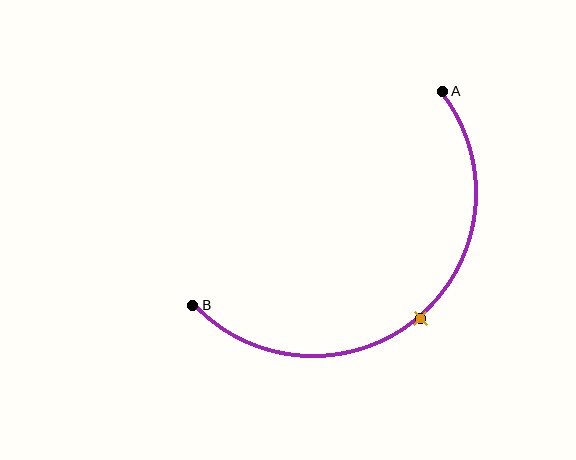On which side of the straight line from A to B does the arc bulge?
The arc bulges below and to the right of the straight line connecting A and B.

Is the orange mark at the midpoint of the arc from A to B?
Yes. The orange mark lies on the arc at equal arc-length from both A and B — it is the arc midpoint.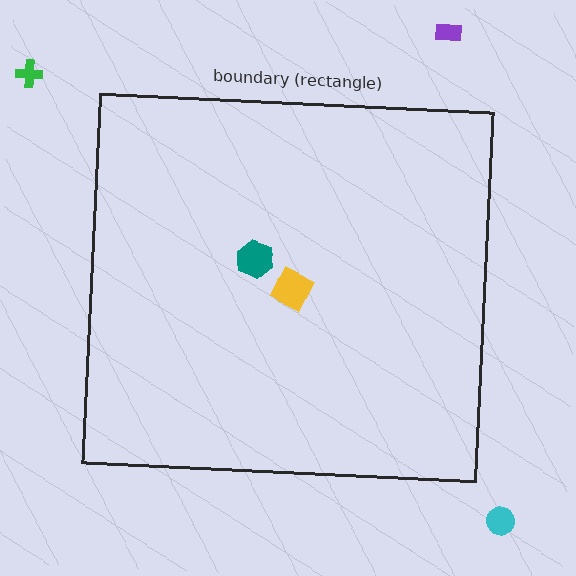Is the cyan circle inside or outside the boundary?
Outside.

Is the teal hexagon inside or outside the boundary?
Inside.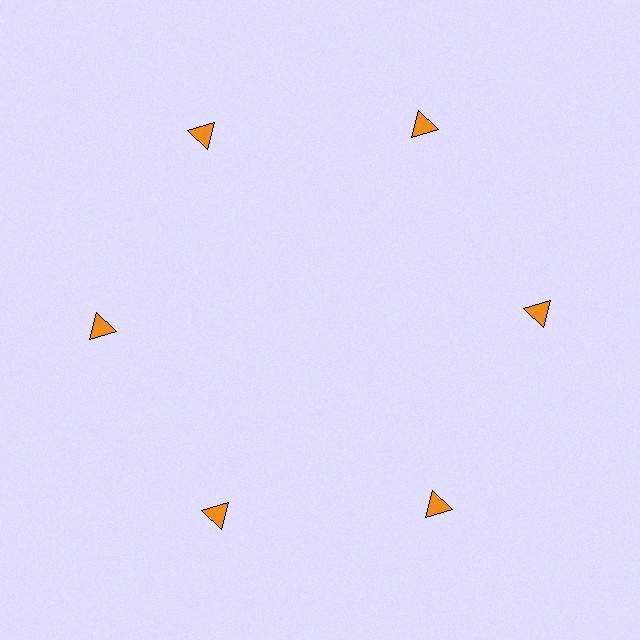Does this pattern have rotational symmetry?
Yes, this pattern has 6-fold rotational symmetry. It looks the same after rotating 60 degrees around the center.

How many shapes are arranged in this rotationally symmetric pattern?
There are 6 shapes, arranged in 6 groups of 1.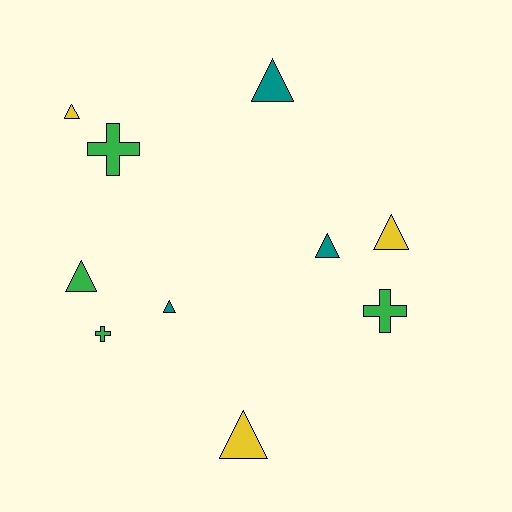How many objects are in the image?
There are 10 objects.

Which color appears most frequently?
Green, with 4 objects.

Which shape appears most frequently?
Triangle, with 7 objects.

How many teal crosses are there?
There are no teal crosses.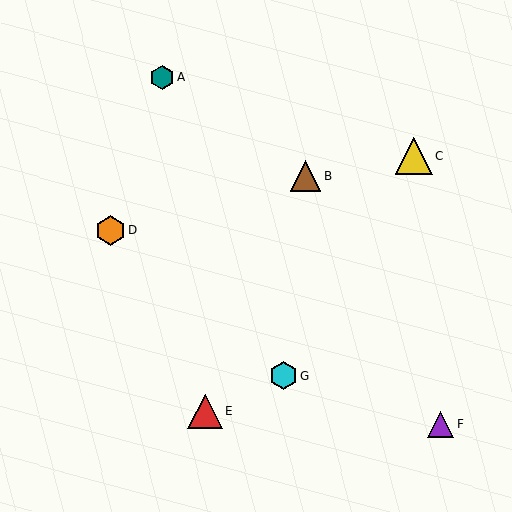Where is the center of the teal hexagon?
The center of the teal hexagon is at (163, 77).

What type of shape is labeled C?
Shape C is a yellow triangle.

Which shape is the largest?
The yellow triangle (labeled C) is the largest.